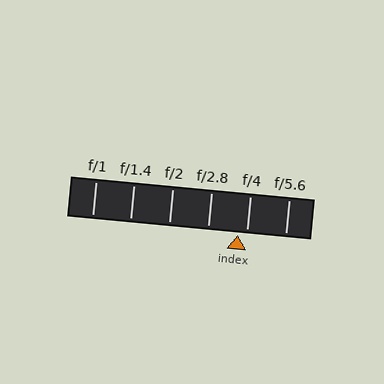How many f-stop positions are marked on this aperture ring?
There are 6 f-stop positions marked.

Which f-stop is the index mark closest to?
The index mark is closest to f/4.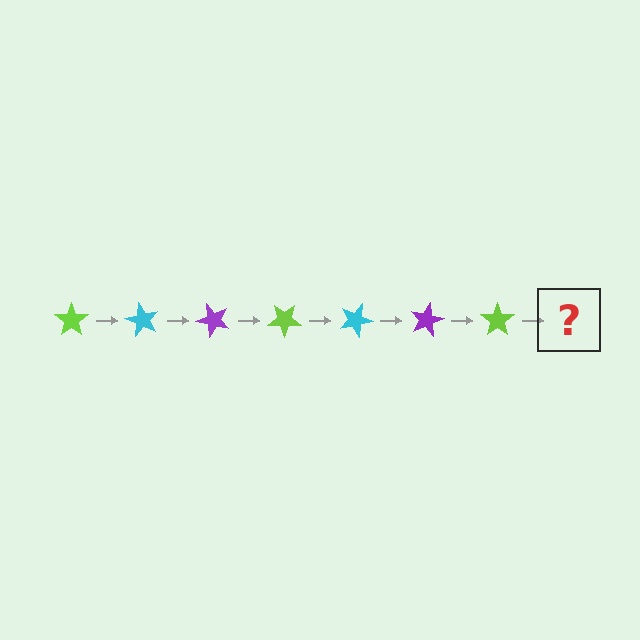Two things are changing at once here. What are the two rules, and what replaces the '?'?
The two rules are that it rotates 60 degrees each step and the color cycles through lime, cyan, and purple. The '?' should be a cyan star, rotated 420 degrees from the start.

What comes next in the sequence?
The next element should be a cyan star, rotated 420 degrees from the start.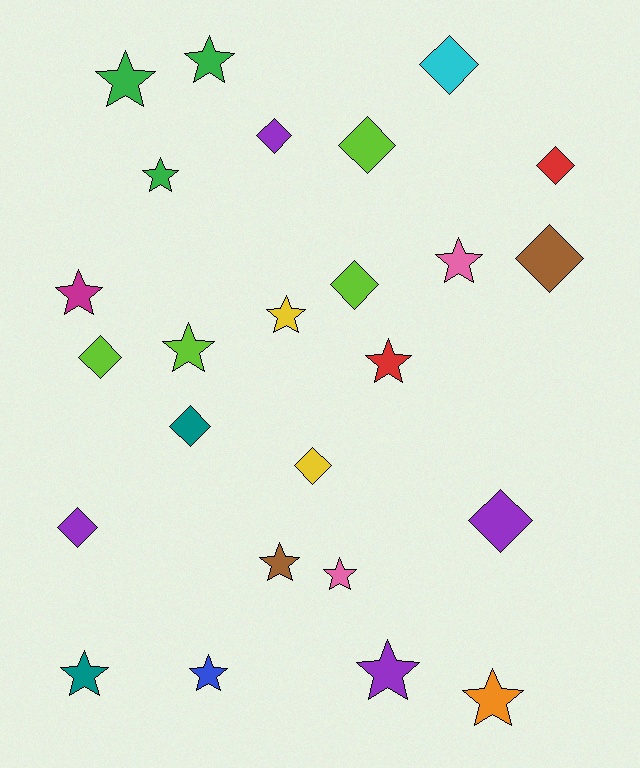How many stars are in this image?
There are 14 stars.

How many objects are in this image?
There are 25 objects.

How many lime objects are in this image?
There are 4 lime objects.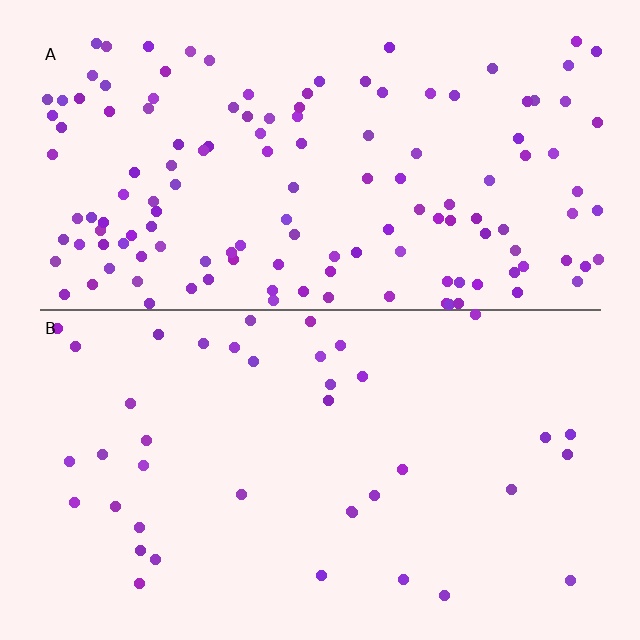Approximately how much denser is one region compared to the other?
Approximately 3.4× — region A over region B.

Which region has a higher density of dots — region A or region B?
A (the top).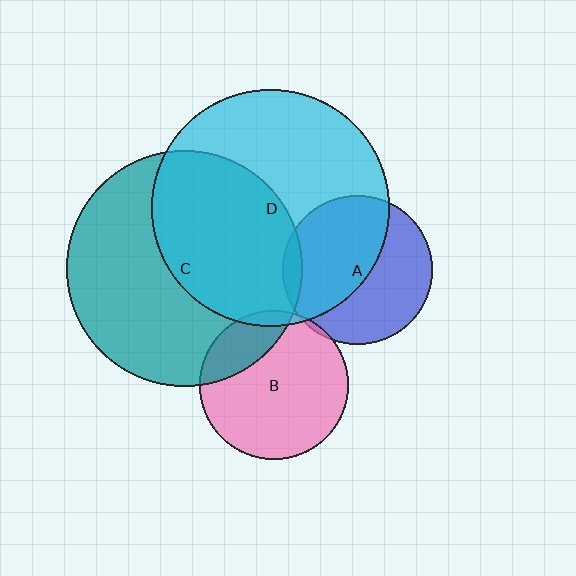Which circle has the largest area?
Circle D (cyan).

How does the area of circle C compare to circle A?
Approximately 2.5 times.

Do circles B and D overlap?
Yes.